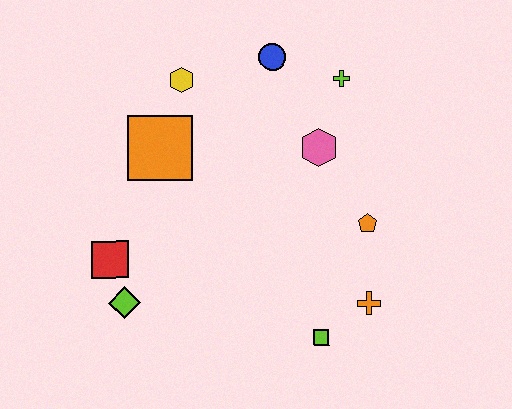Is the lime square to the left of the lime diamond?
No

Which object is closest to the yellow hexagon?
The orange square is closest to the yellow hexagon.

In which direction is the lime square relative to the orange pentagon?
The lime square is below the orange pentagon.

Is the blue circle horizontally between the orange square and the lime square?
Yes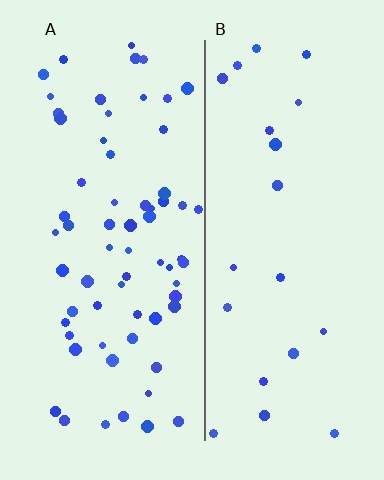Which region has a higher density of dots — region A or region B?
A (the left).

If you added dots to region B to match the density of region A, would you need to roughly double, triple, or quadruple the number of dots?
Approximately triple.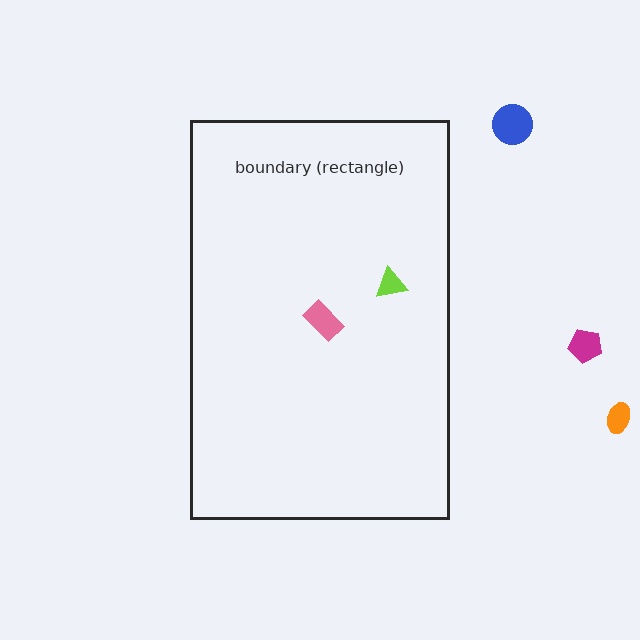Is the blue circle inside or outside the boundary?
Outside.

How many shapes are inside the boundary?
2 inside, 3 outside.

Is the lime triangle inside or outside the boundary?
Inside.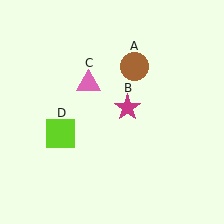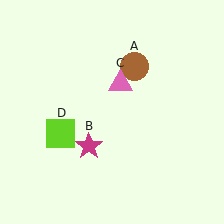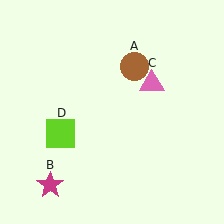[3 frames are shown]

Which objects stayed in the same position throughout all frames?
Brown circle (object A) and lime square (object D) remained stationary.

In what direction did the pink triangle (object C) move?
The pink triangle (object C) moved right.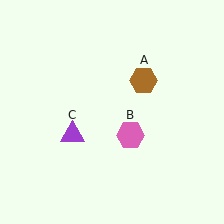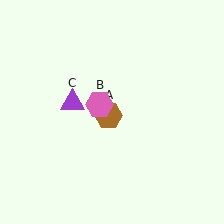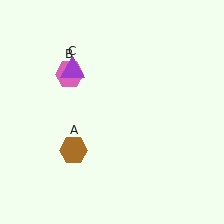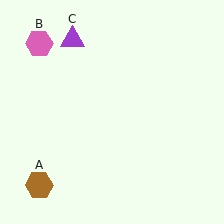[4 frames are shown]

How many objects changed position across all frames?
3 objects changed position: brown hexagon (object A), pink hexagon (object B), purple triangle (object C).